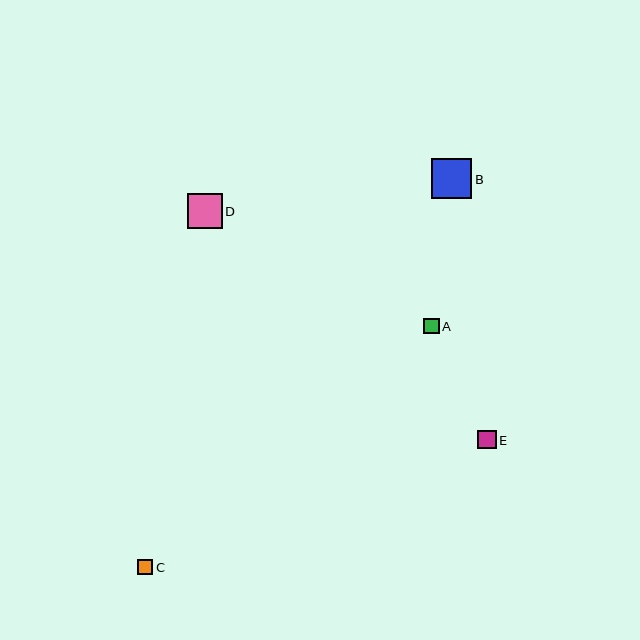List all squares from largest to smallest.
From largest to smallest: B, D, E, A, C.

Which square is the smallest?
Square C is the smallest with a size of approximately 15 pixels.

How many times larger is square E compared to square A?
Square E is approximately 1.2 times the size of square A.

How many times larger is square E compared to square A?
Square E is approximately 1.2 times the size of square A.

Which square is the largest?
Square B is the largest with a size of approximately 40 pixels.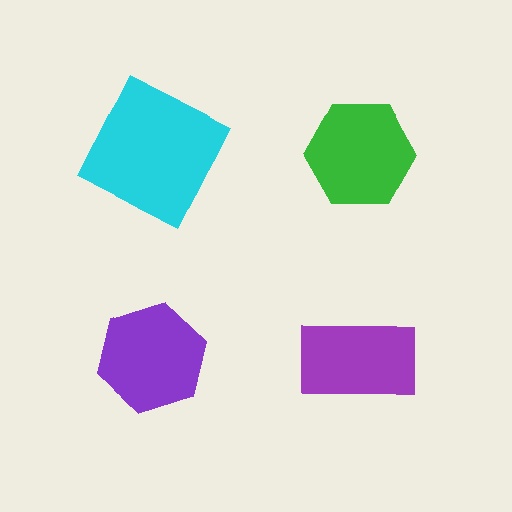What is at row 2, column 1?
A purple hexagon.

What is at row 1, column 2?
A green hexagon.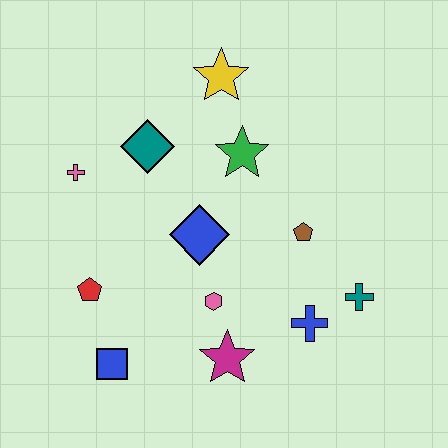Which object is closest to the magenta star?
The pink hexagon is closest to the magenta star.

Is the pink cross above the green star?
No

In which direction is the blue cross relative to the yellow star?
The blue cross is below the yellow star.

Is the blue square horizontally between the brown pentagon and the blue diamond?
No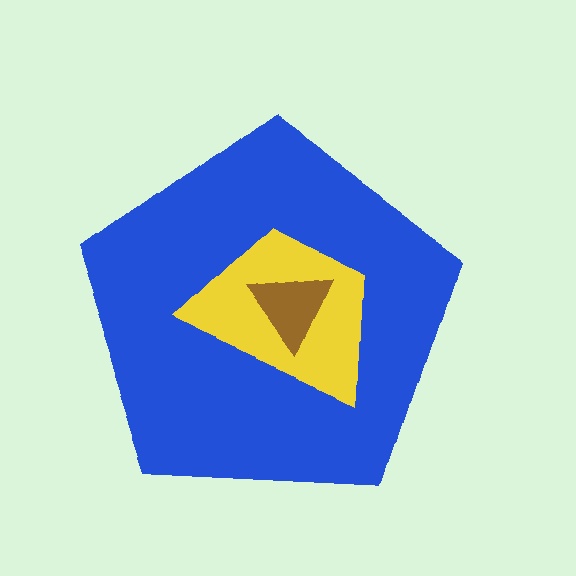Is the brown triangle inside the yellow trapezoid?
Yes.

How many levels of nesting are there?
3.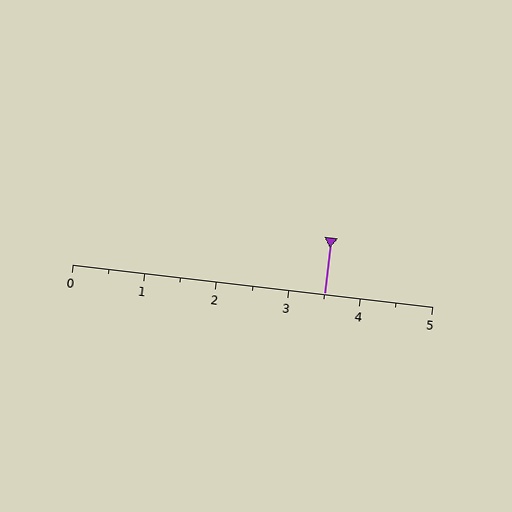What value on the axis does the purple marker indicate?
The marker indicates approximately 3.5.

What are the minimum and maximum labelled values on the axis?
The axis runs from 0 to 5.